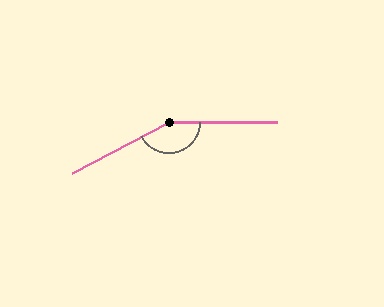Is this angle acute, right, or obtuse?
It is obtuse.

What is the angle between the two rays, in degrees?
Approximately 152 degrees.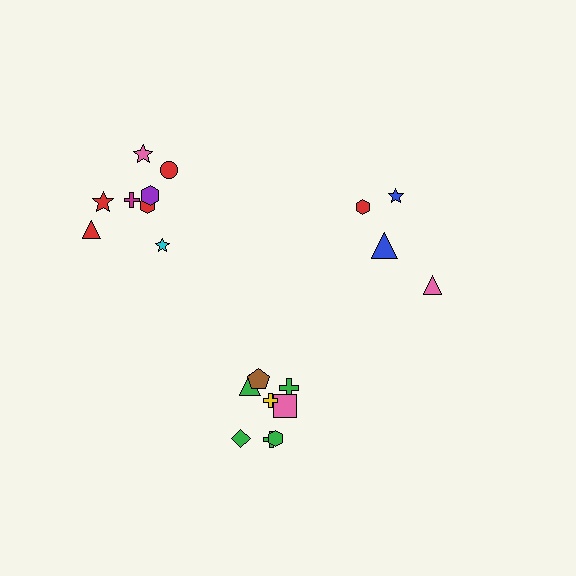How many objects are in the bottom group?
There are 8 objects.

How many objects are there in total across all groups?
There are 20 objects.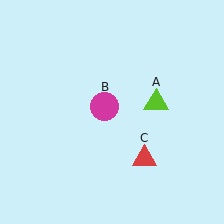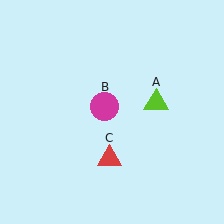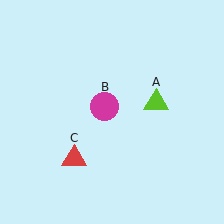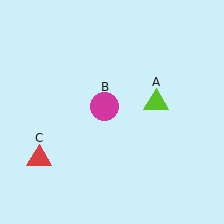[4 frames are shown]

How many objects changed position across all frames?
1 object changed position: red triangle (object C).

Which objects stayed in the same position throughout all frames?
Lime triangle (object A) and magenta circle (object B) remained stationary.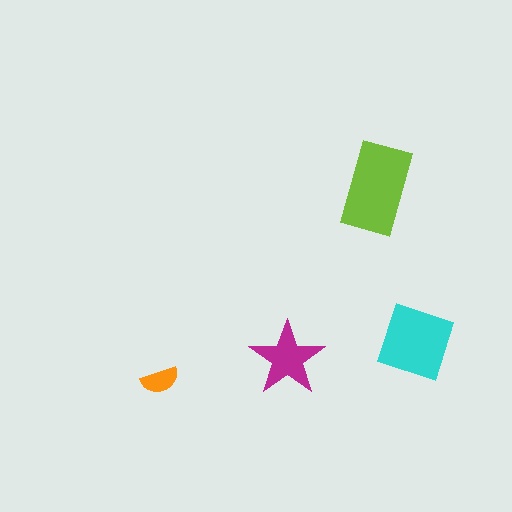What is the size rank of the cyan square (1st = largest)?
2nd.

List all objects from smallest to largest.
The orange semicircle, the magenta star, the cyan square, the lime rectangle.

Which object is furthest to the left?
The orange semicircle is leftmost.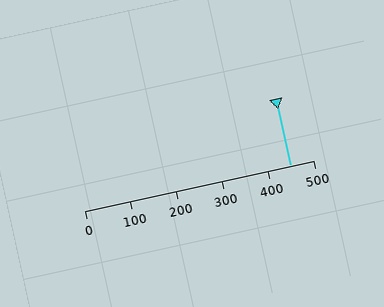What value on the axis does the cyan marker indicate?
The marker indicates approximately 450.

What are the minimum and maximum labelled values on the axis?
The axis runs from 0 to 500.